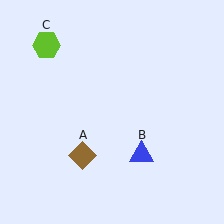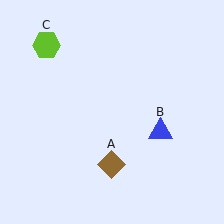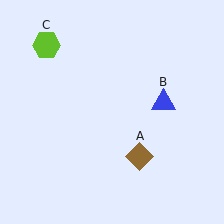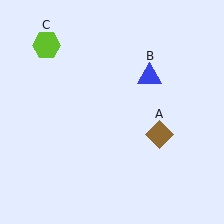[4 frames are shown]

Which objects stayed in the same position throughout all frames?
Lime hexagon (object C) remained stationary.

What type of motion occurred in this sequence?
The brown diamond (object A), blue triangle (object B) rotated counterclockwise around the center of the scene.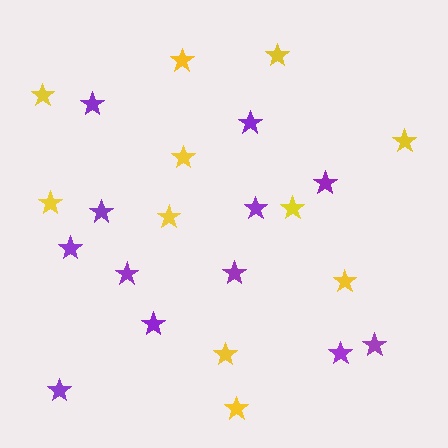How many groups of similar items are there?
There are 2 groups: one group of yellow stars (11) and one group of purple stars (12).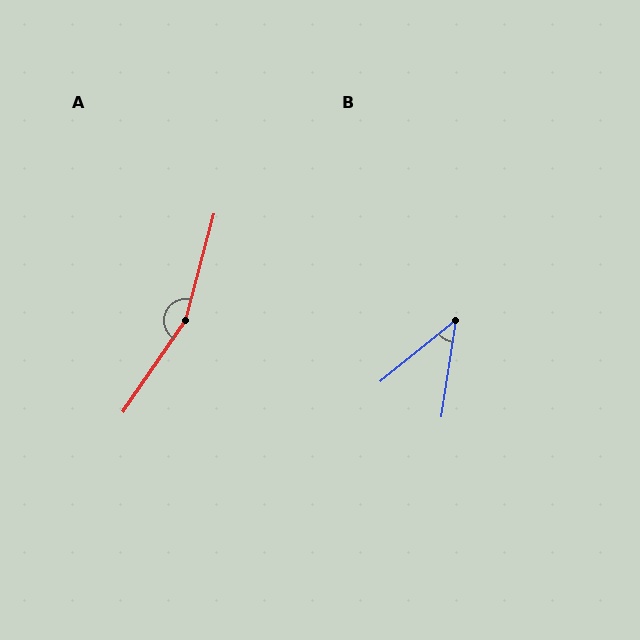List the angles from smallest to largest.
B (42°), A (161°).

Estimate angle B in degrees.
Approximately 42 degrees.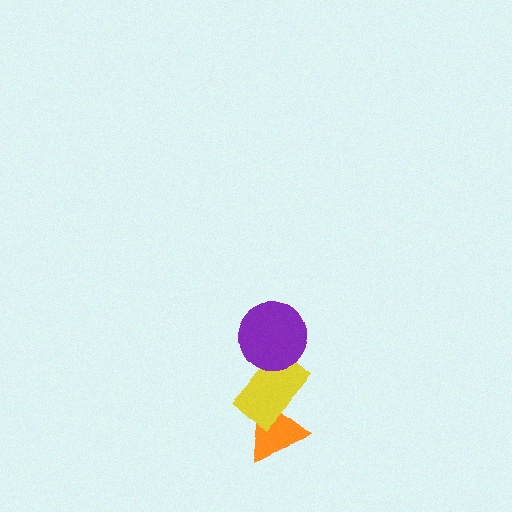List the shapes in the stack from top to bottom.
From top to bottom: the purple circle, the yellow rectangle, the orange triangle.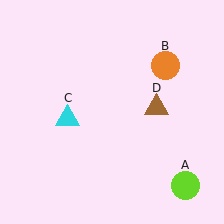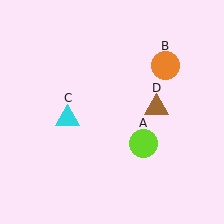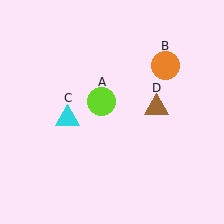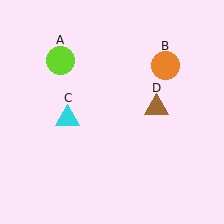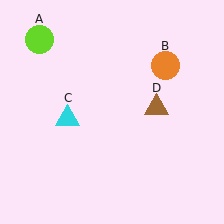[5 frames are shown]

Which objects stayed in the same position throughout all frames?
Orange circle (object B) and cyan triangle (object C) and brown triangle (object D) remained stationary.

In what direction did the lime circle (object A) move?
The lime circle (object A) moved up and to the left.